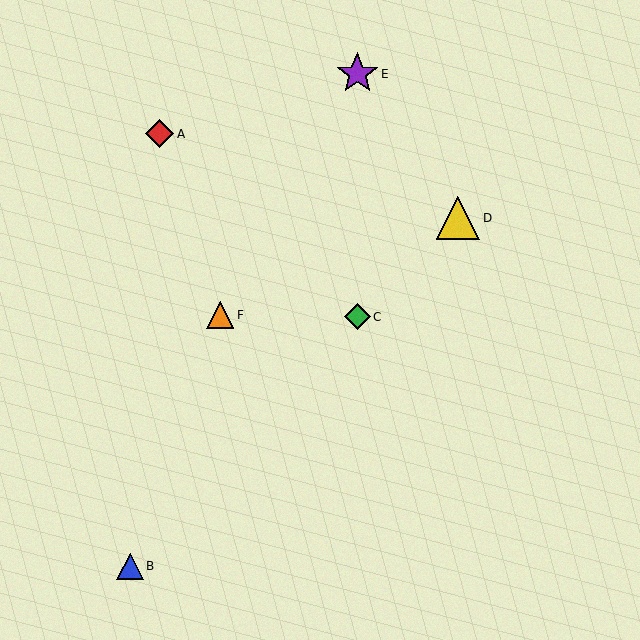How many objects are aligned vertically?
2 objects (C, E) are aligned vertically.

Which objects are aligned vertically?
Objects C, E are aligned vertically.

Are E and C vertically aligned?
Yes, both are at x≈357.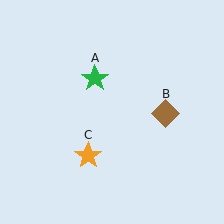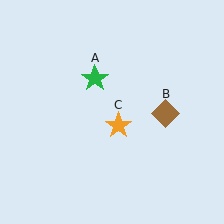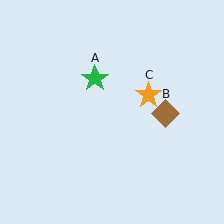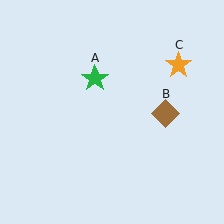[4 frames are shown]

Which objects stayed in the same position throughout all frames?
Green star (object A) and brown diamond (object B) remained stationary.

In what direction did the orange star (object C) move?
The orange star (object C) moved up and to the right.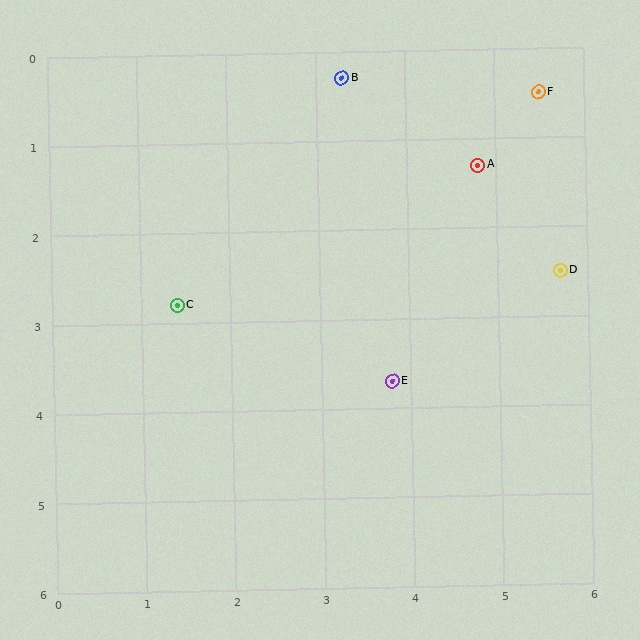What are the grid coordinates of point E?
Point E is at approximately (3.8, 3.7).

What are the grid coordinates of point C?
Point C is at approximately (1.4, 2.8).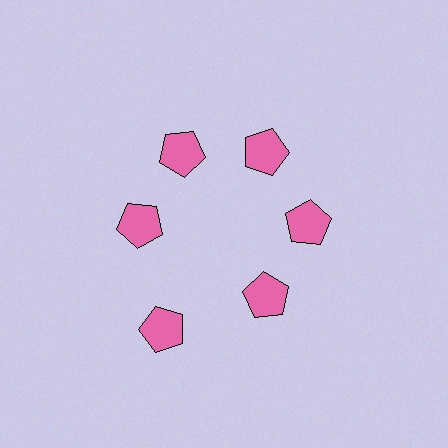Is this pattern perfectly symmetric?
No. The 6 pink pentagons are arranged in a ring, but one element near the 7 o'clock position is pushed outward from the center, breaking the 6-fold rotational symmetry.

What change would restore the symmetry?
The symmetry would be restored by moving it inward, back onto the ring so that all 6 pentagons sit at equal angles and equal distance from the center.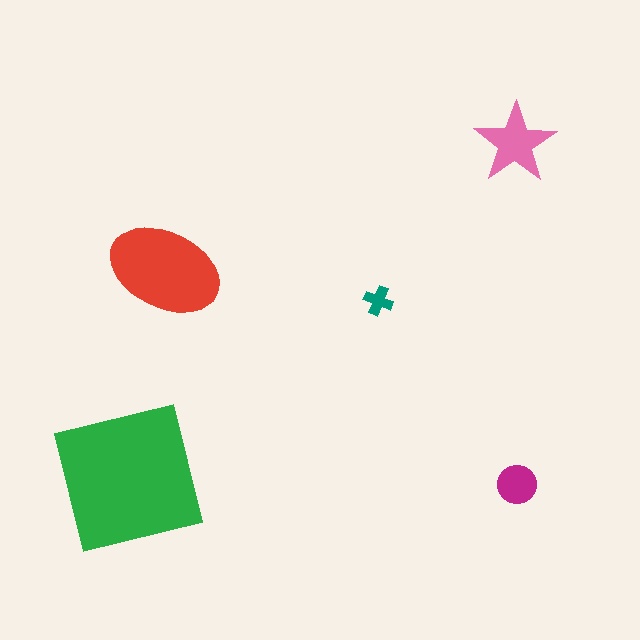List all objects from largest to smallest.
The green square, the red ellipse, the pink star, the magenta circle, the teal cross.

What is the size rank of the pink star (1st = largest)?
3rd.